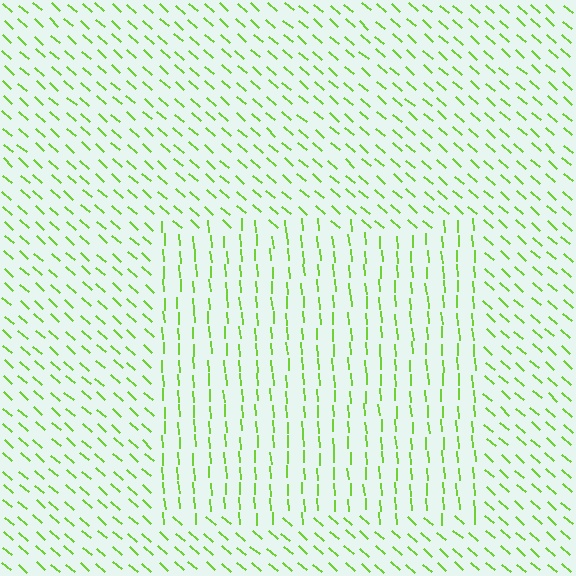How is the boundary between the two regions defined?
The boundary is defined purely by a change in line orientation (approximately 45 degrees difference). All lines are the same color and thickness.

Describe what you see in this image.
The image is filled with small lime line segments. A rectangle region in the image has lines oriented differently from the surrounding lines, creating a visible texture boundary.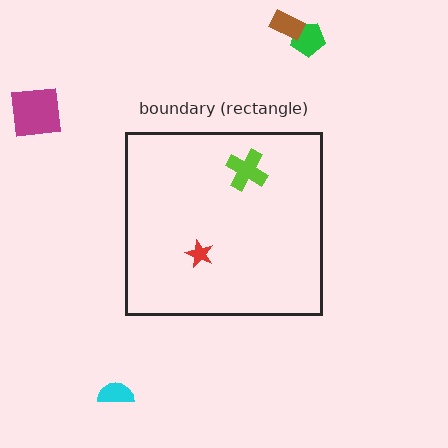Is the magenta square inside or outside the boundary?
Outside.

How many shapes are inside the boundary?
2 inside, 4 outside.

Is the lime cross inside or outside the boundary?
Inside.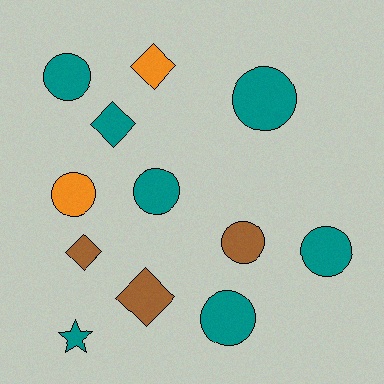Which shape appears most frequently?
Circle, with 7 objects.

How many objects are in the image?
There are 12 objects.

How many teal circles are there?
There are 5 teal circles.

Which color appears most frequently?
Teal, with 7 objects.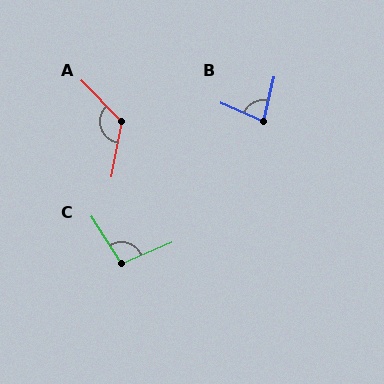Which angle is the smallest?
B, at approximately 80 degrees.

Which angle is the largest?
A, at approximately 125 degrees.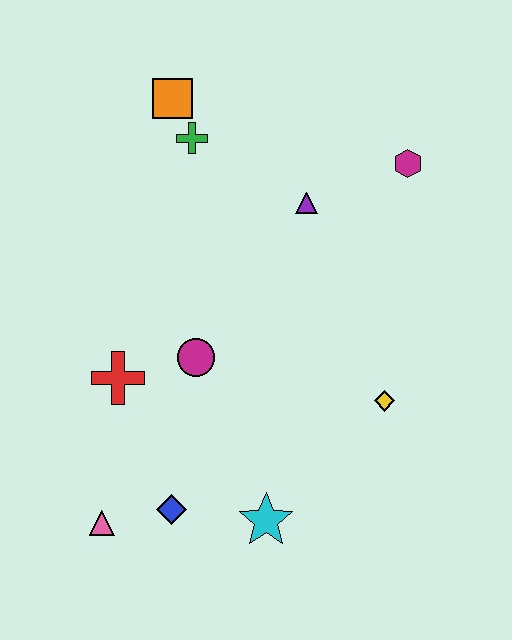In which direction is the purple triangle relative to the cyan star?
The purple triangle is above the cyan star.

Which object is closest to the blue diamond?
The pink triangle is closest to the blue diamond.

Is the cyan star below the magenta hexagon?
Yes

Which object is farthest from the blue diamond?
The magenta hexagon is farthest from the blue diamond.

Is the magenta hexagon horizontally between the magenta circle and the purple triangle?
No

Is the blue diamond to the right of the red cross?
Yes